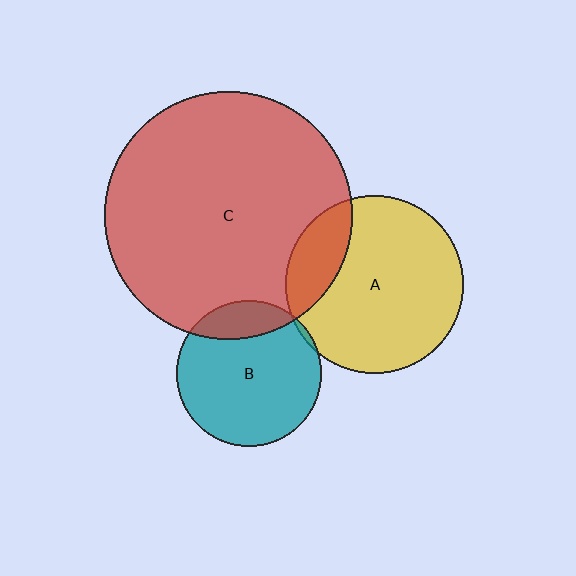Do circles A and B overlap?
Yes.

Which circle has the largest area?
Circle C (red).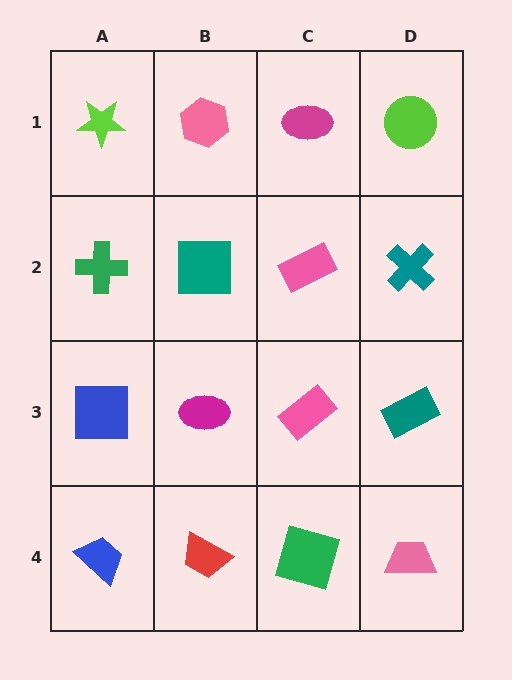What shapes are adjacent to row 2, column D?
A lime circle (row 1, column D), a teal rectangle (row 3, column D), a pink rectangle (row 2, column C).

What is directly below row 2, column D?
A teal rectangle.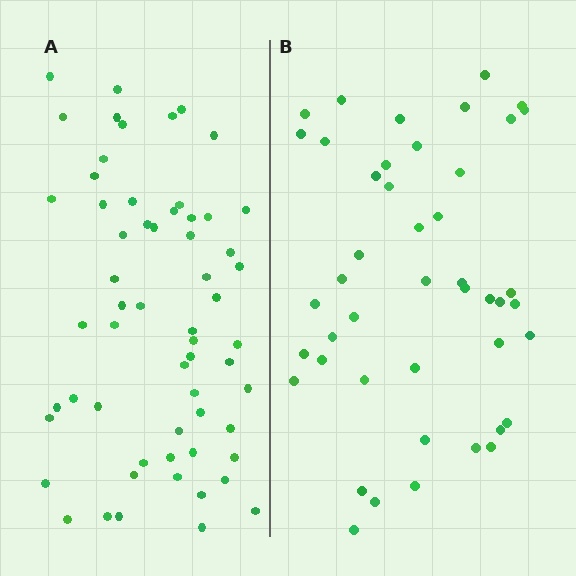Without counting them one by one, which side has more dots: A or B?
Region A (the left region) has more dots.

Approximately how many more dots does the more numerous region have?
Region A has approximately 15 more dots than region B.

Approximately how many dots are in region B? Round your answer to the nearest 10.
About 40 dots. (The exact count is 45, which rounds to 40.)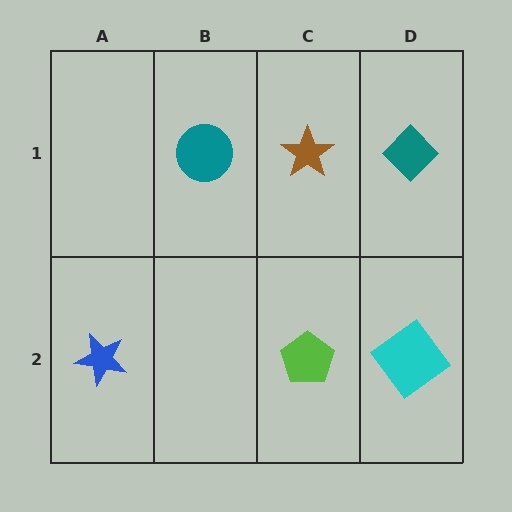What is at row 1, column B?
A teal circle.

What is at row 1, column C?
A brown star.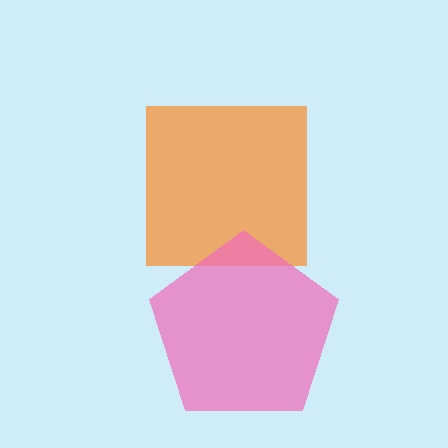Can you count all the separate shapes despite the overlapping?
Yes, there are 2 separate shapes.